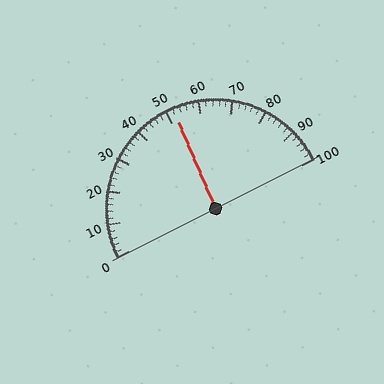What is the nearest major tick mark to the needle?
The nearest major tick mark is 50.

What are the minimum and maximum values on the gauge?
The gauge ranges from 0 to 100.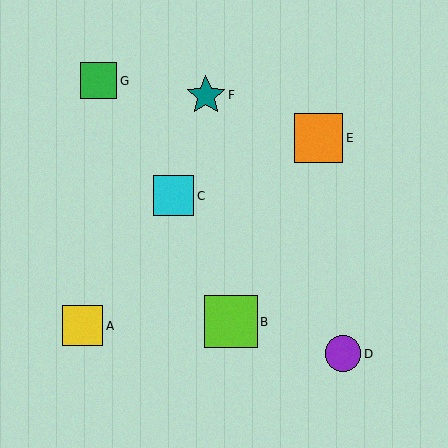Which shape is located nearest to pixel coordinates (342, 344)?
The purple circle (labeled D) at (343, 354) is nearest to that location.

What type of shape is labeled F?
Shape F is a teal star.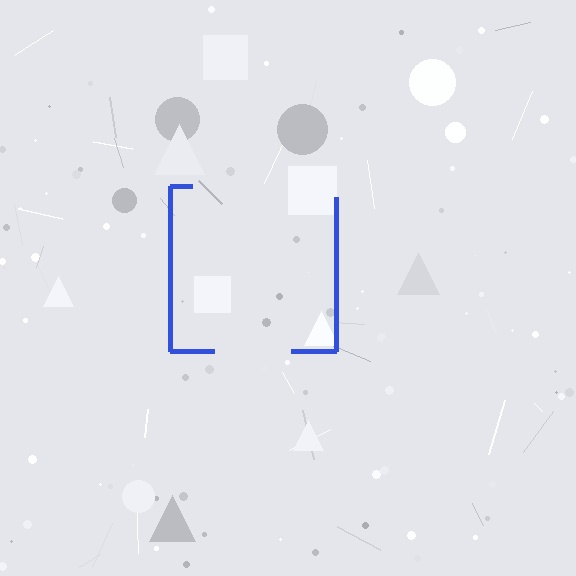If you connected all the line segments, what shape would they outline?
They would outline a square.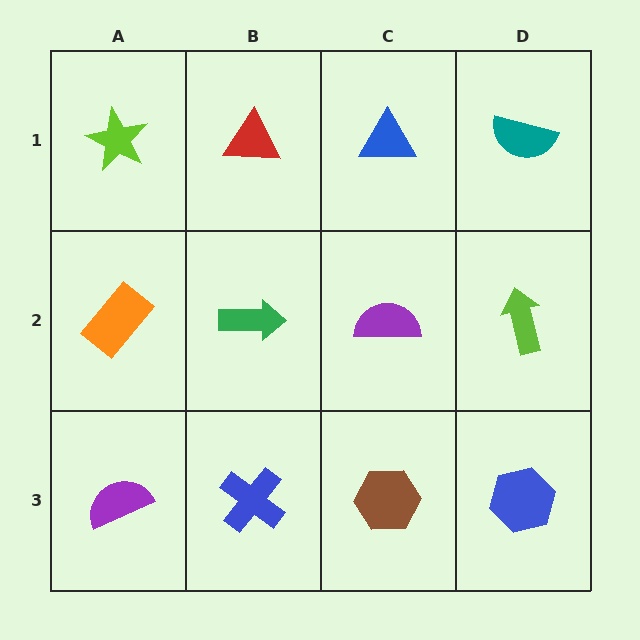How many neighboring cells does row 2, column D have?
3.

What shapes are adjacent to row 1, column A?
An orange rectangle (row 2, column A), a red triangle (row 1, column B).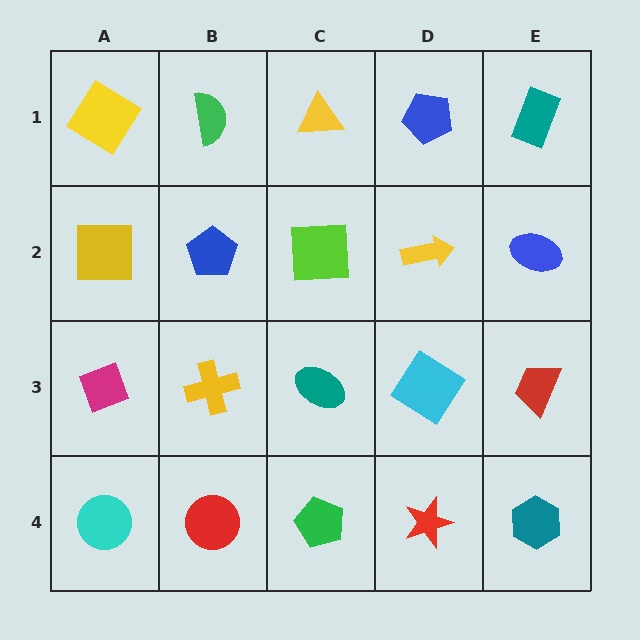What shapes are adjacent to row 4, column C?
A teal ellipse (row 3, column C), a red circle (row 4, column B), a red star (row 4, column D).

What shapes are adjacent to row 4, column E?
A red trapezoid (row 3, column E), a red star (row 4, column D).